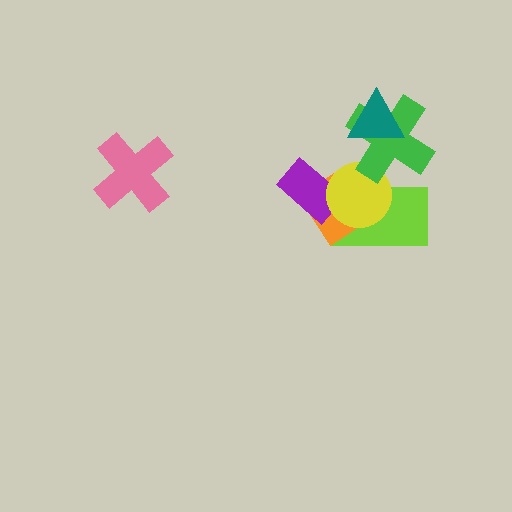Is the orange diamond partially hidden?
Yes, it is partially covered by another shape.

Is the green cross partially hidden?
Yes, it is partially covered by another shape.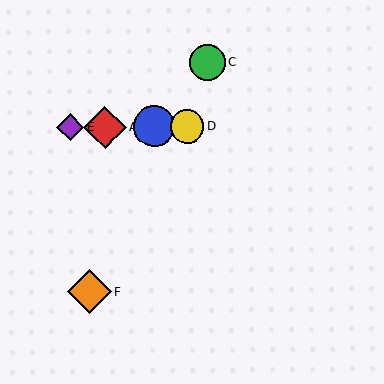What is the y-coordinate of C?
Object C is at y≈62.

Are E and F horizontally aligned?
No, E is at y≈128 and F is at y≈292.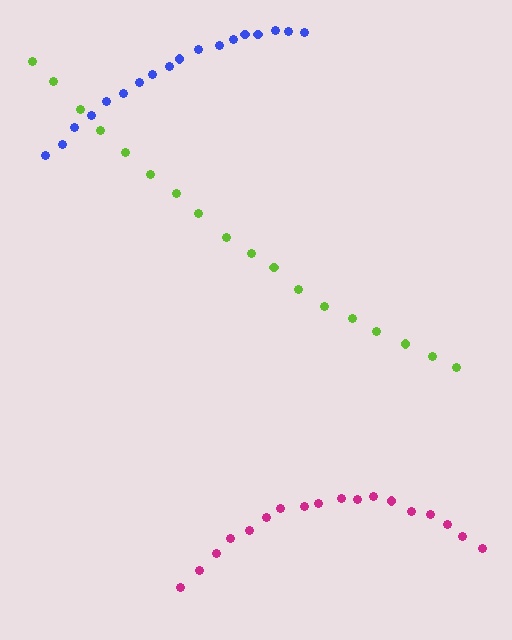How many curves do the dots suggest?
There are 3 distinct paths.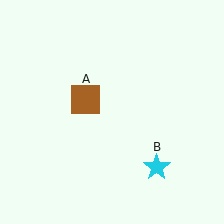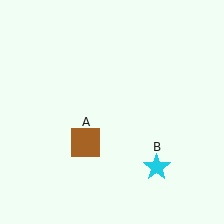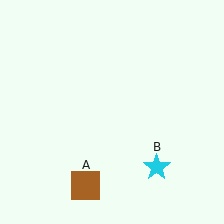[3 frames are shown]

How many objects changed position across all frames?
1 object changed position: brown square (object A).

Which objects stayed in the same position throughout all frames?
Cyan star (object B) remained stationary.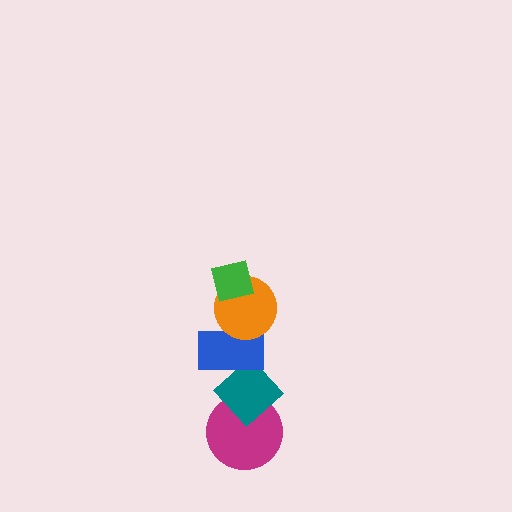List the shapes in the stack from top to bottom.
From top to bottom: the green square, the orange circle, the blue rectangle, the teal diamond, the magenta circle.